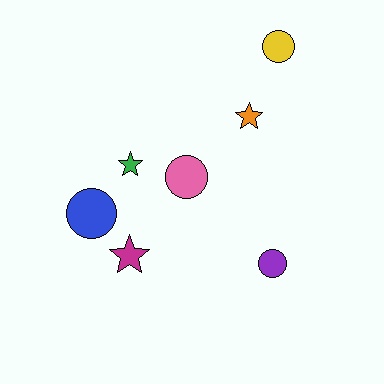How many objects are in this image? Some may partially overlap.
There are 7 objects.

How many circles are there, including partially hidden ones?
There are 4 circles.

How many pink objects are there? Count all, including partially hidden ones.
There is 1 pink object.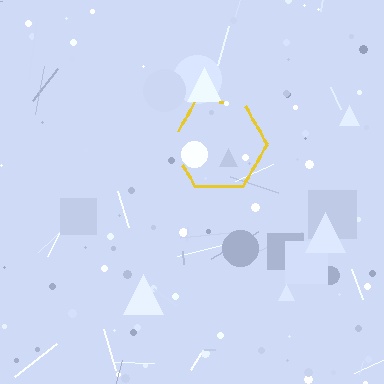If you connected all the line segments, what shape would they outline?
They would outline a hexagon.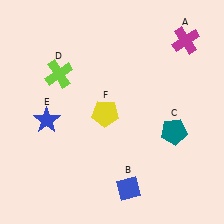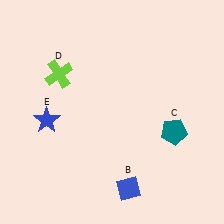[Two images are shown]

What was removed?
The magenta cross (A), the yellow pentagon (F) were removed in Image 2.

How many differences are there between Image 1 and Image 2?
There are 2 differences between the two images.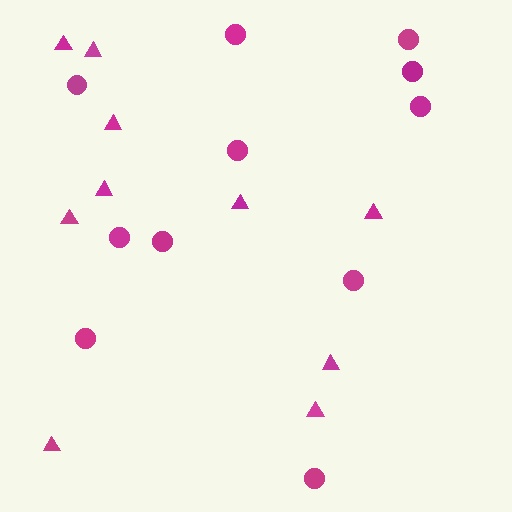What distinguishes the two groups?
There are 2 groups: one group of triangles (10) and one group of circles (11).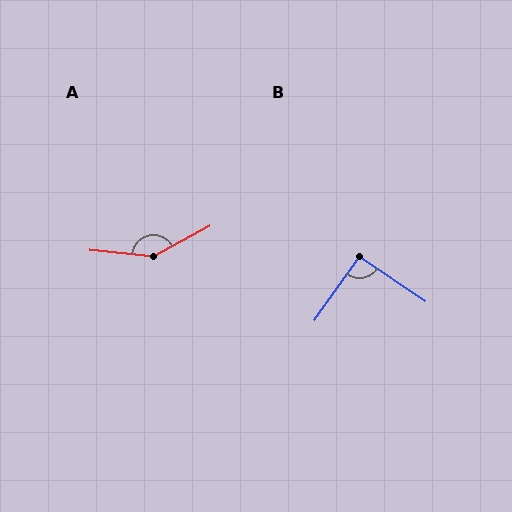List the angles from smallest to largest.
B (91°), A (146°).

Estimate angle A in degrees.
Approximately 146 degrees.